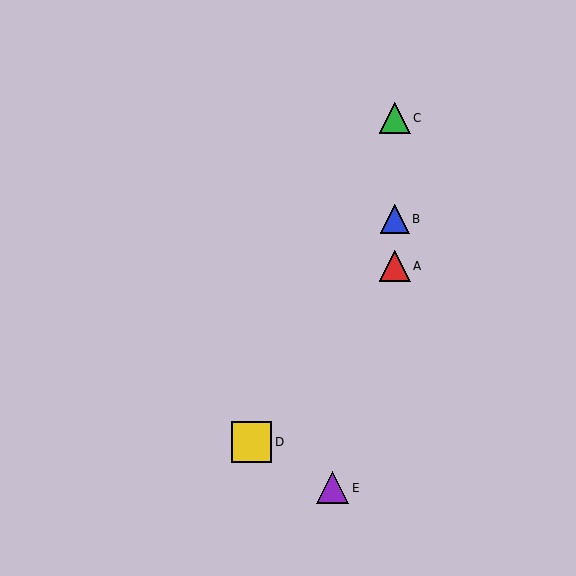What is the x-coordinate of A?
Object A is at x≈395.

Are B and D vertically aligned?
No, B is at x≈395 and D is at x≈252.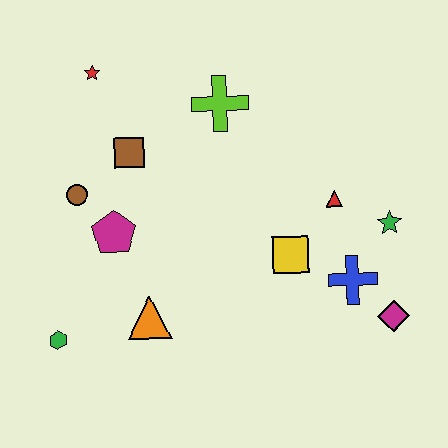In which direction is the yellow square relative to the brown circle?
The yellow square is to the right of the brown circle.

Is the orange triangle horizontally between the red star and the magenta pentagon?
No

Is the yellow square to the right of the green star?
No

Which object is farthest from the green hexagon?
The green star is farthest from the green hexagon.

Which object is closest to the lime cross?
The brown square is closest to the lime cross.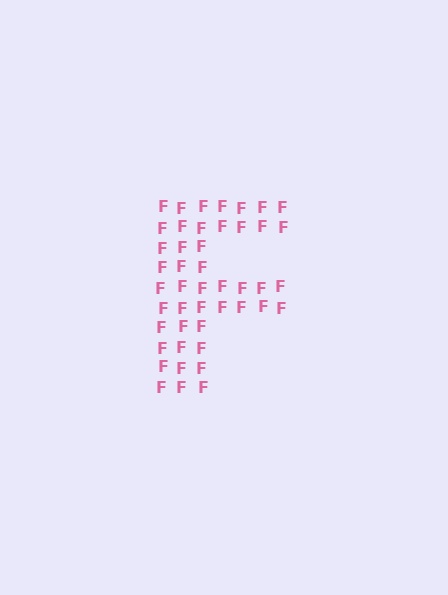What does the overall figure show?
The overall figure shows the letter F.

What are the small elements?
The small elements are letter F's.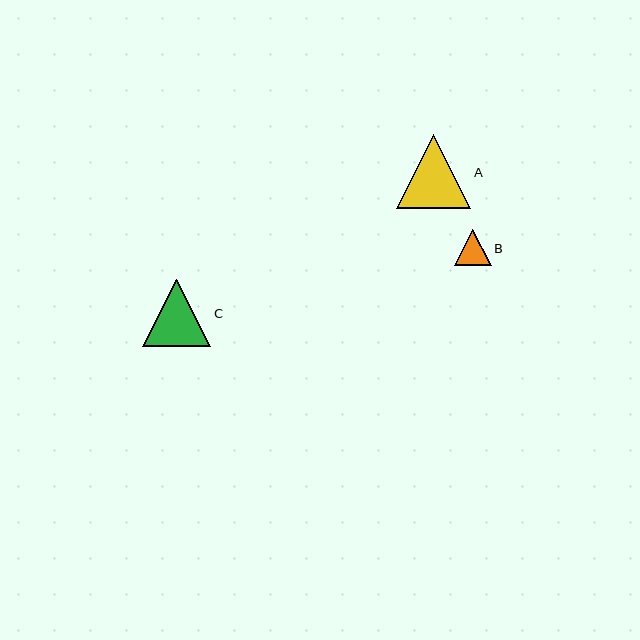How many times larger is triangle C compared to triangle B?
Triangle C is approximately 1.9 times the size of triangle B.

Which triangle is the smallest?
Triangle B is the smallest with a size of approximately 36 pixels.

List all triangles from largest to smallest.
From largest to smallest: A, C, B.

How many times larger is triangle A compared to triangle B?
Triangle A is approximately 2.0 times the size of triangle B.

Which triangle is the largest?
Triangle A is the largest with a size of approximately 74 pixels.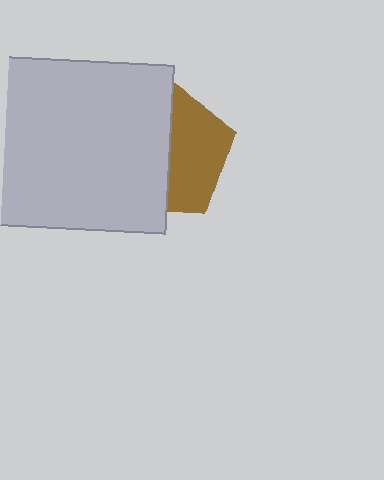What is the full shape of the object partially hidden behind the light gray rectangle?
The partially hidden object is a brown pentagon.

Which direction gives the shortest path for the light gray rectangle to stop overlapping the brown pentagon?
Moving left gives the shortest separation.